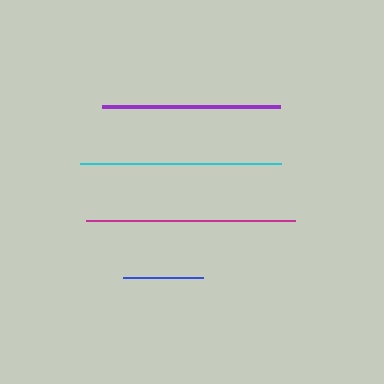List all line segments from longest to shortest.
From longest to shortest: magenta, cyan, purple, blue.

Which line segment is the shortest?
The blue line is the shortest at approximately 81 pixels.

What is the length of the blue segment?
The blue segment is approximately 81 pixels long.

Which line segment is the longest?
The magenta line is the longest at approximately 210 pixels.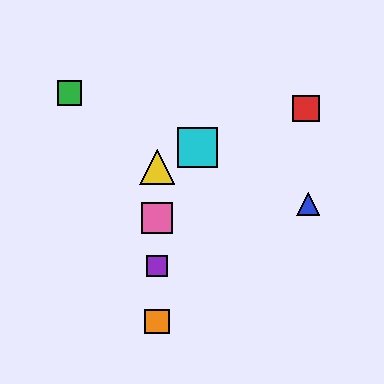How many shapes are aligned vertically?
4 shapes (the yellow triangle, the purple square, the orange square, the pink square) are aligned vertically.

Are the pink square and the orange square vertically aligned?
Yes, both are at x≈157.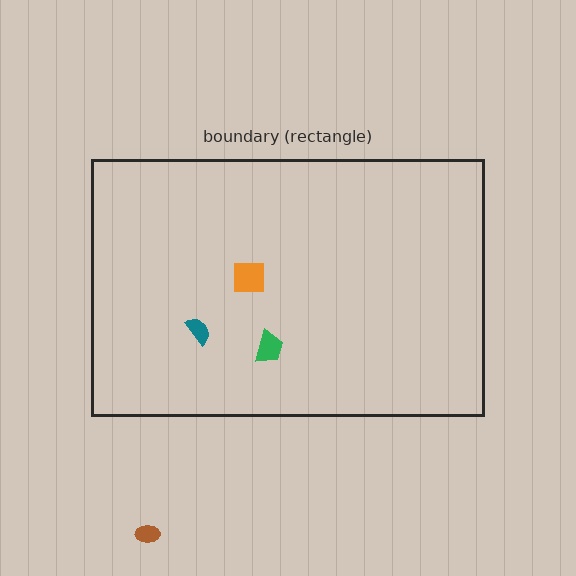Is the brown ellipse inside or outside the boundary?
Outside.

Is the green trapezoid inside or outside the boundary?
Inside.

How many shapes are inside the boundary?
3 inside, 1 outside.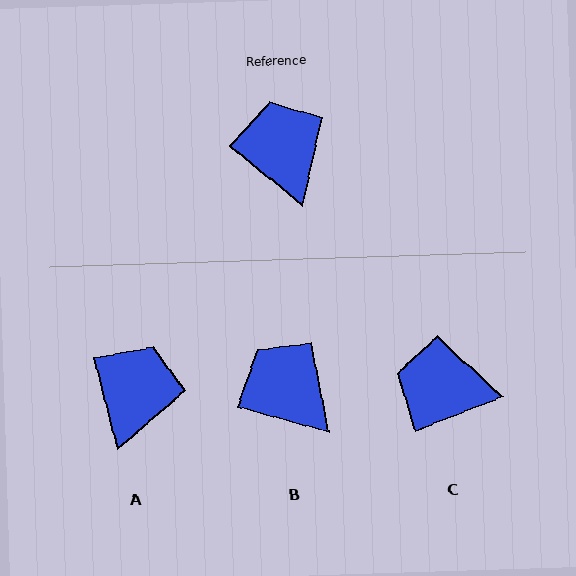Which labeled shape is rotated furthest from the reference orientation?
C, about 60 degrees away.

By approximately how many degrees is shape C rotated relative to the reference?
Approximately 60 degrees counter-clockwise.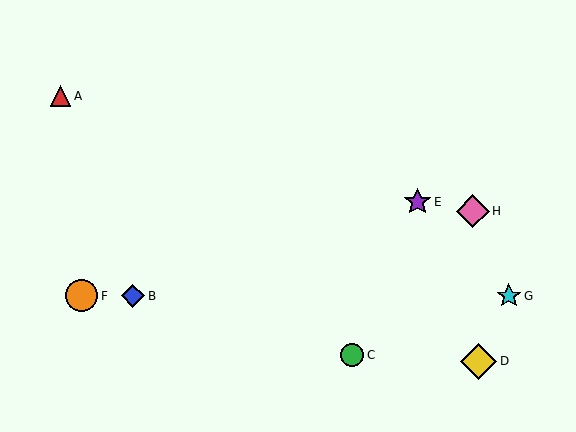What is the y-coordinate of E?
Object E is at y≈202.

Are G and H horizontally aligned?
No, G is at y≈296 and H is at y≈211.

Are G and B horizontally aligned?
Yes, both are at y≈296.